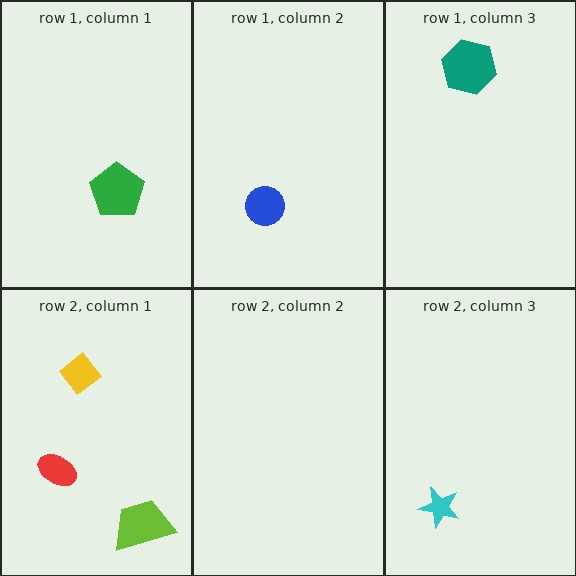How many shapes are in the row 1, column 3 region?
1.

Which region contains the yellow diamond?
The row 2, column 1 region.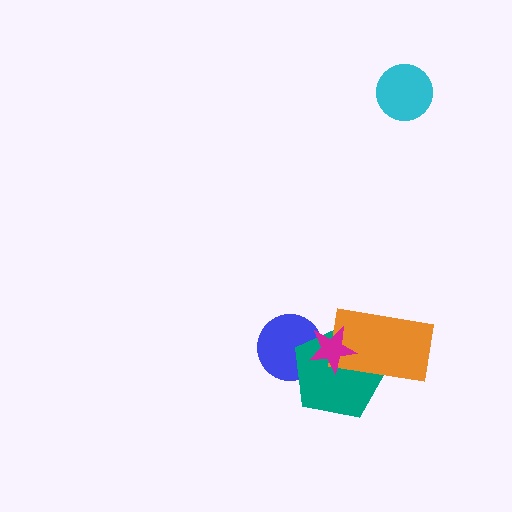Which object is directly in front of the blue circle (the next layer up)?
The teal pentagon is directly in front of the blue circle.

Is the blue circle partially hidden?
Yes, it is partially covered by another shape.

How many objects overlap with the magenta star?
3 objects overlap with the magenta star.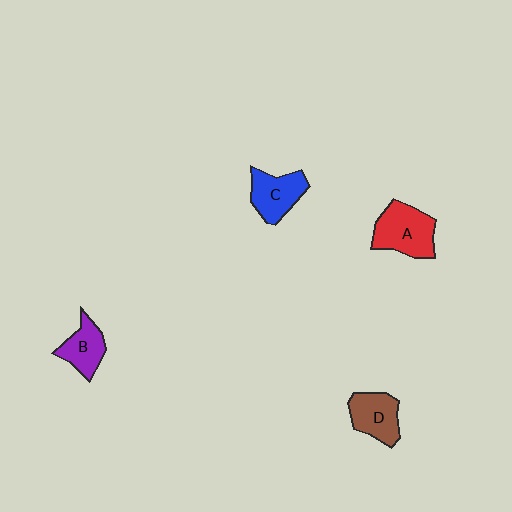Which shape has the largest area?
Shape A (red).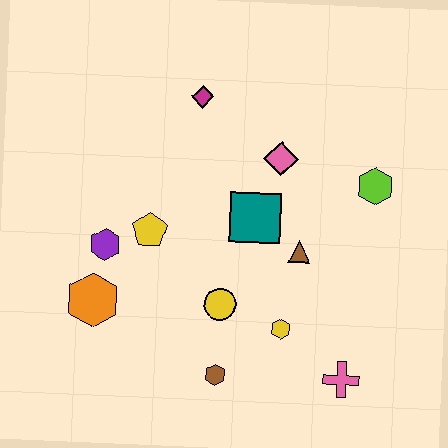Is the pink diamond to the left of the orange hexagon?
No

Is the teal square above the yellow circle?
Yes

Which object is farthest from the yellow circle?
The magenta diamond is farthest from the yellow circle.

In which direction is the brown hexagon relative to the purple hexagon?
The brown hexagon is below the purple hexagon.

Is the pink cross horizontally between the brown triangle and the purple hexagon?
No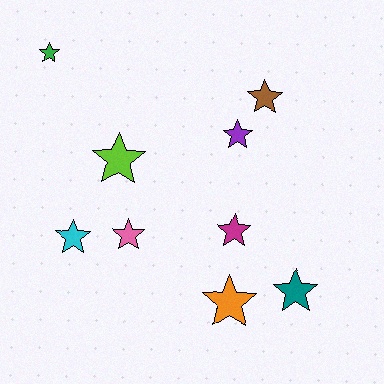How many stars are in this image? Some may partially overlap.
There are 9 stars.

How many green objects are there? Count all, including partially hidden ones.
There is 1 green object.